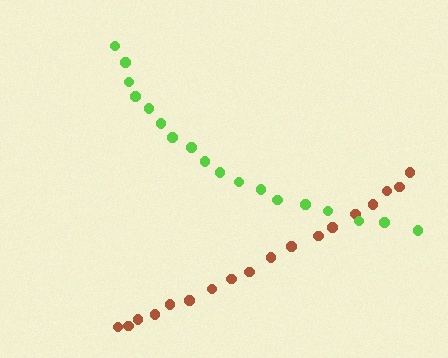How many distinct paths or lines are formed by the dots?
There are 2 distinct paths.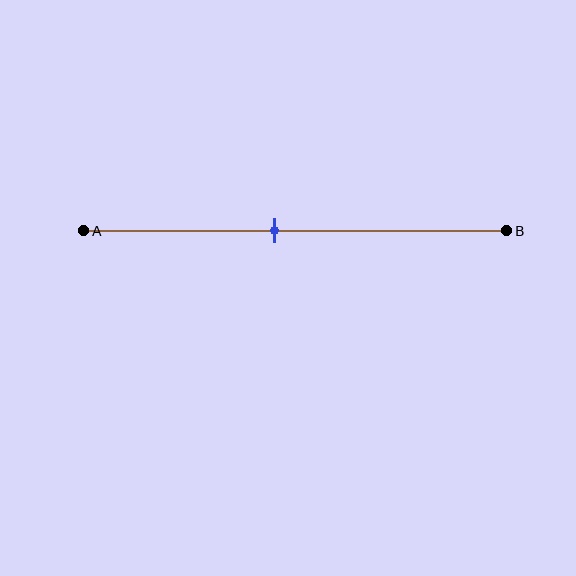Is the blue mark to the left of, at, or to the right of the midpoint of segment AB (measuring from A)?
The blue mark is to the left of the midpoint of segment AB.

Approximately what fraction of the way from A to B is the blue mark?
The blue mark is approximately 45% of the way from A to B.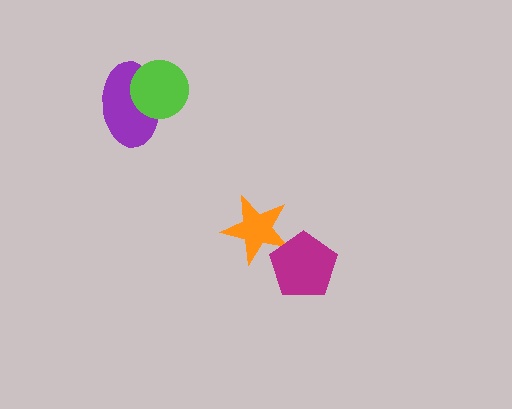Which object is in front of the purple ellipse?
The lime circle is in front of the purple ellipse.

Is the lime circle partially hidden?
No, no other shape covers it.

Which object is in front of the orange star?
The magenta pentagon is in front of the orange star.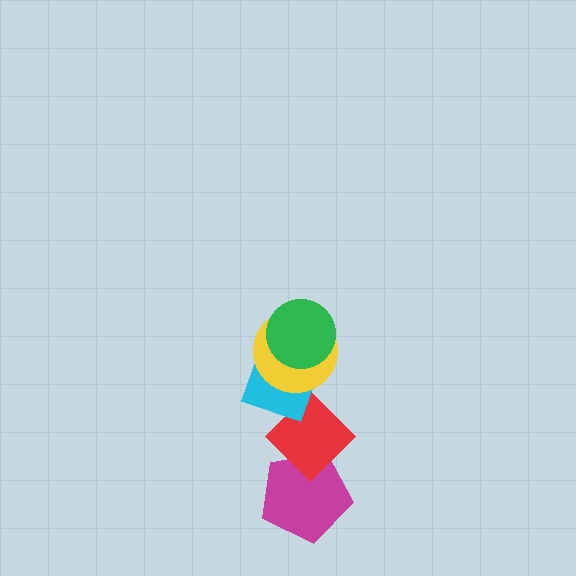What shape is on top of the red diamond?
The cyan diamond is on top of the red diamond.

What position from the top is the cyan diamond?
The cyan diamond is 3rd from the top.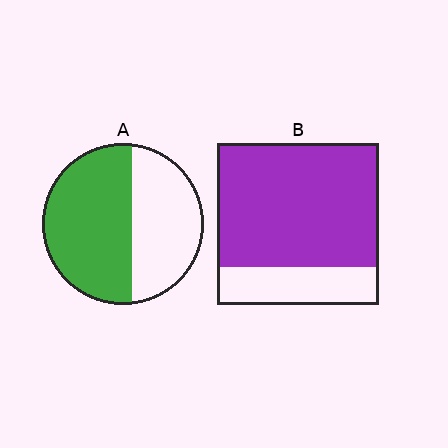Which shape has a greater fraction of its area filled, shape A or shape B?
Shape B.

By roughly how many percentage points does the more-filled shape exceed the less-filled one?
By roughly 20 percentage points (B over A).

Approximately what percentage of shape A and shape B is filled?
A is approximately 55% and B is approximately 75%.